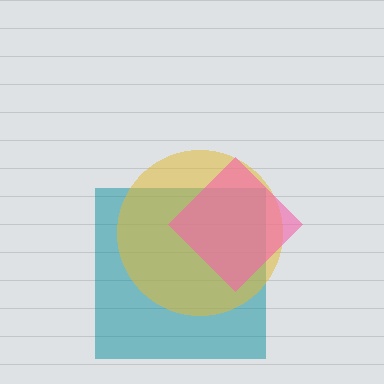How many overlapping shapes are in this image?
There are 3 overlapping shapes in the image.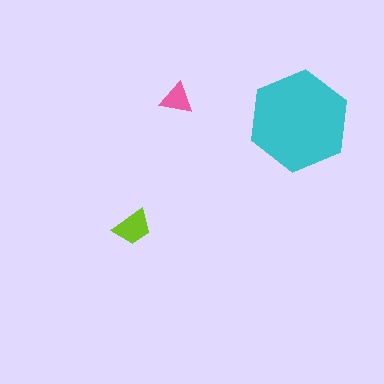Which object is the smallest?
The pink triangle.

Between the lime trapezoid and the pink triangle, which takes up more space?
The lime trapezoid.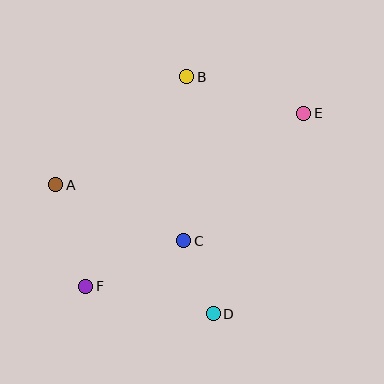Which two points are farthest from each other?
Points E and F are farthest from each other.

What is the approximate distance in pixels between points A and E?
The distance between A and E is approximately 258 pixels.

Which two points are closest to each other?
Points C and D are closest to each other.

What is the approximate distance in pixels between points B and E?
The distance between B and E is approximately 122 pixels.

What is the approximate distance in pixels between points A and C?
The distance between A and C is approximately 140 pixels.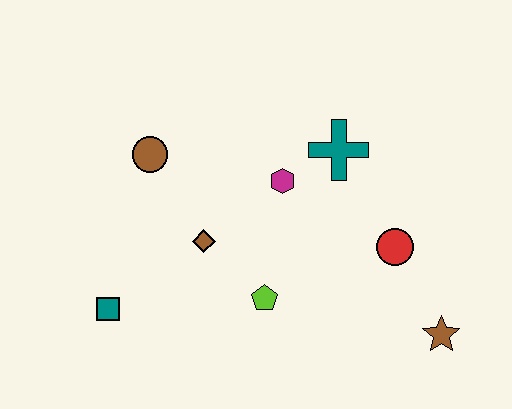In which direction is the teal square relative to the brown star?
The teal square is to the left of the brown star.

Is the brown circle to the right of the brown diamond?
No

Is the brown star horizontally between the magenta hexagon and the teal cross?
No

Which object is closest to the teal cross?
The magenta hexagon is closest to the teal cross.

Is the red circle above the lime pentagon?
Yes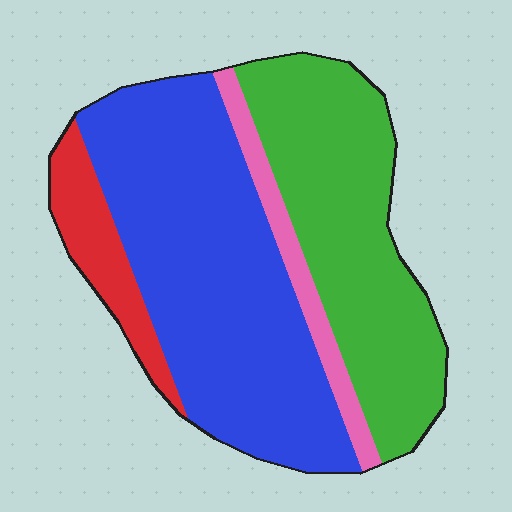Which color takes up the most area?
Blue, at roughly 50%.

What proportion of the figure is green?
Green takes up about one third (1/3) of the figure.